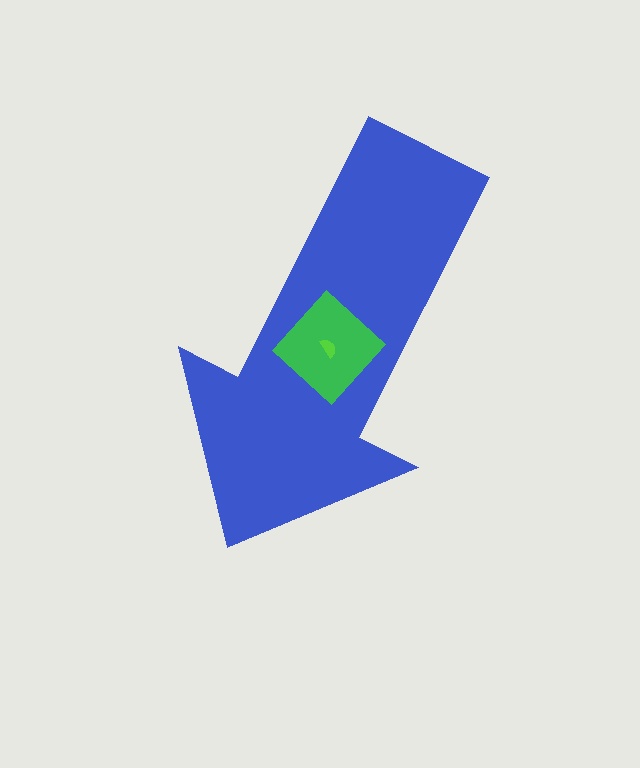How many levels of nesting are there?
3.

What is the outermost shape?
The blue arrow.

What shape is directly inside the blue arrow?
The green diamond.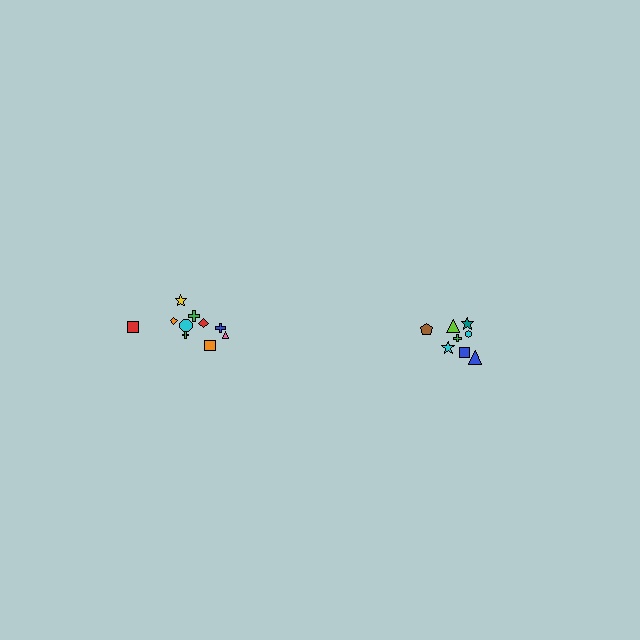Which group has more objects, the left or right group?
The left group.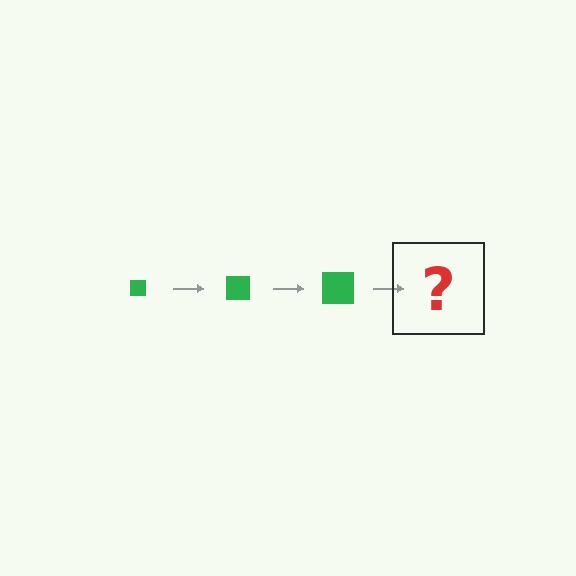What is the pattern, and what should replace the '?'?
The pattern is that the square gets progressively larger each step. The '?' should be a green square, larger than the previous one.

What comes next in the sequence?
The next element should be a green square, larger than the previous one.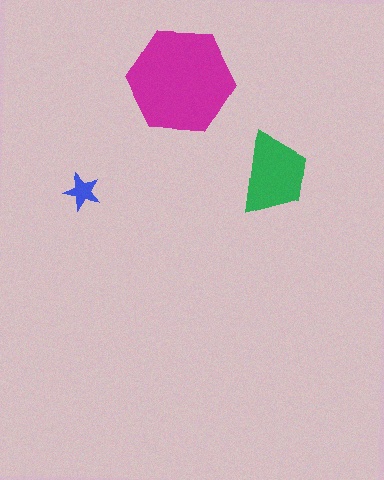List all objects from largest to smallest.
The magenta hexagon, the green trapezoid, the blue star.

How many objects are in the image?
There are 3 objects in the image.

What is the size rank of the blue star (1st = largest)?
3rd.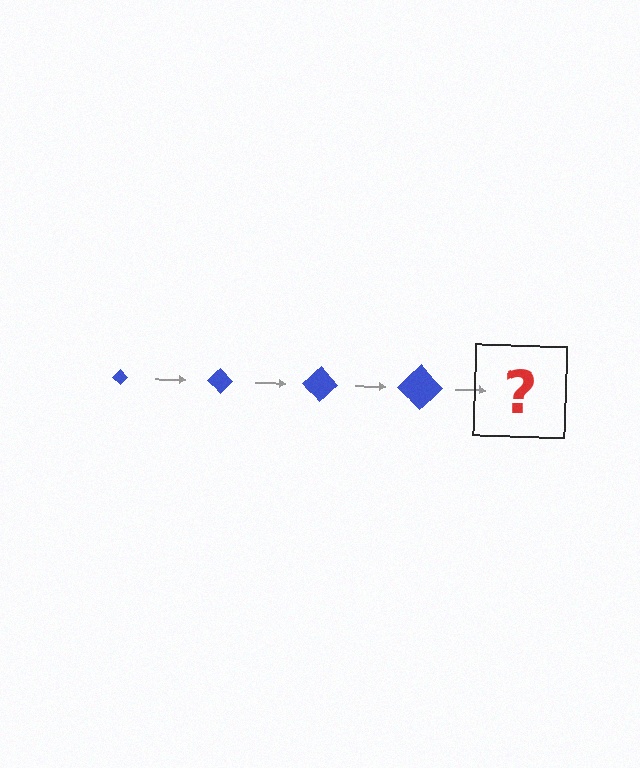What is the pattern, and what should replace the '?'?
The pattern is that the diamond gets progressively larger each step. The '?' should be a blue diamond, larger than the previous one.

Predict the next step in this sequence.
The next step is a blue diamond, larger than the previous one.